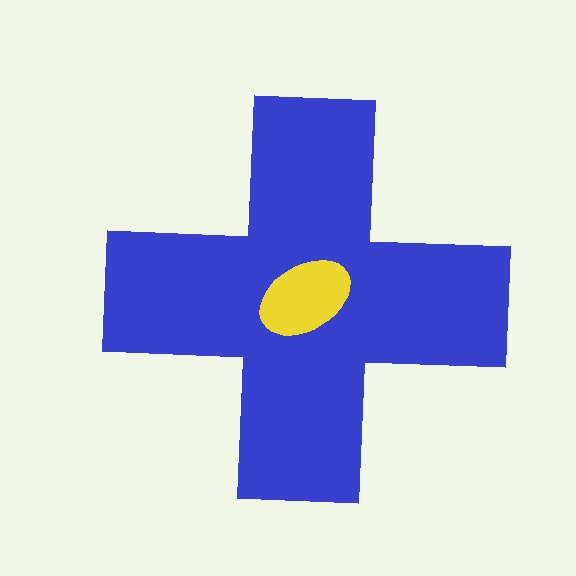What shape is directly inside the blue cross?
The yellow ellipse.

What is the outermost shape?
The blue cross.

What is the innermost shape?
The yellow ellipse.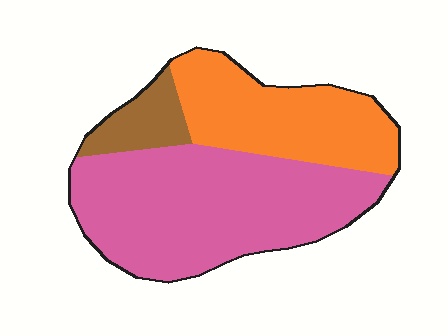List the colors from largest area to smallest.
From largest to smallest: pink, orange, brown.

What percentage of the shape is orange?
Orange takes up about one third (1/3) of the shape.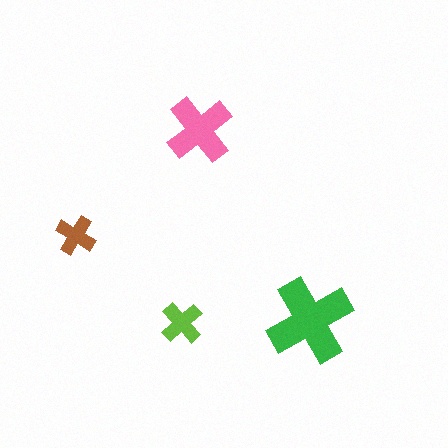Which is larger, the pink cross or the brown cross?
The pink one.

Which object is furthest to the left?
The brown cross is leftmost.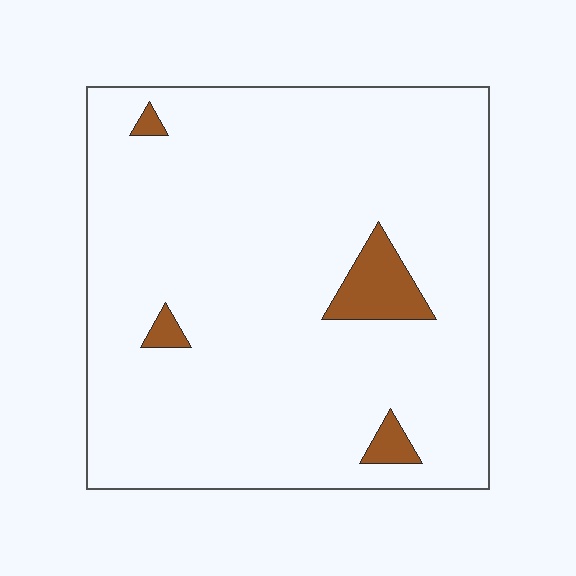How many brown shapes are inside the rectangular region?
4.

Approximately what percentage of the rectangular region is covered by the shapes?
Approximately 5%.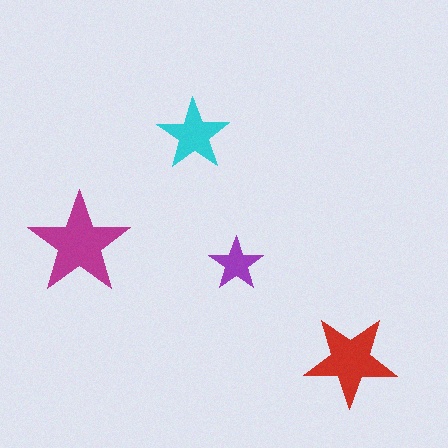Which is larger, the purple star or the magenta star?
The magenta one.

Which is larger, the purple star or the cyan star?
The cyan one.